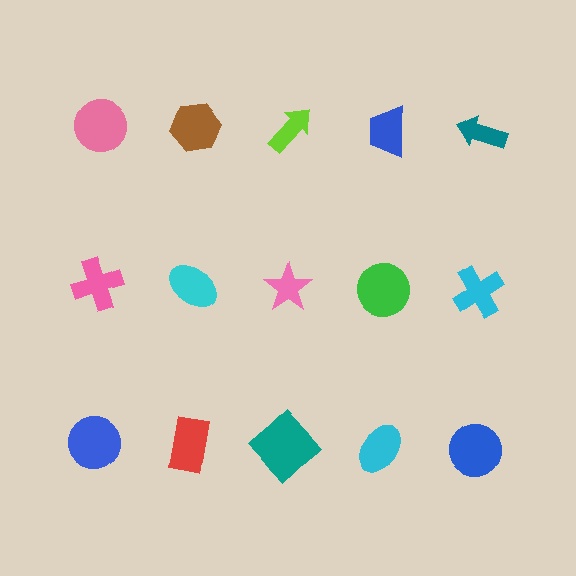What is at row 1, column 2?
A brown hexagon.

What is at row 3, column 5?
A blue circle.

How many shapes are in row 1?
5 shapes.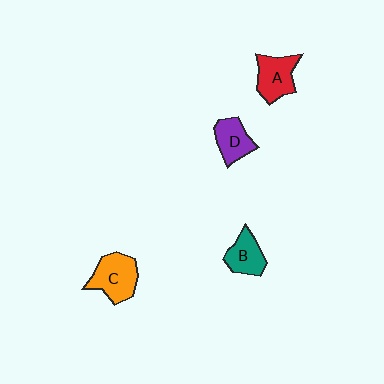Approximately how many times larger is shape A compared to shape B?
Approximately 1.2 times.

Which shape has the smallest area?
Shape B (teal).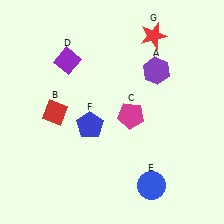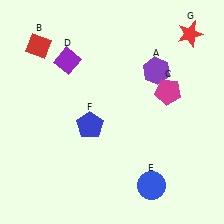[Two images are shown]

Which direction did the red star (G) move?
The red star (G) moved right.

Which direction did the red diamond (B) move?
The red diamond (B) moved up.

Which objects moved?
The objects that moved are: the red diamond (B), the magenta pentagon (C), the red star (G).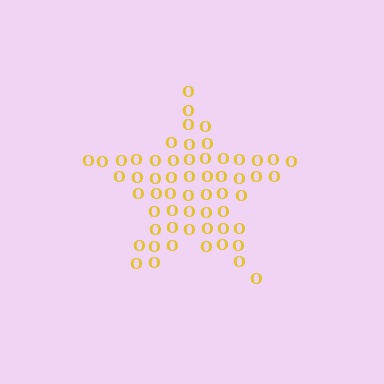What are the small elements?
The small elements are letter O's.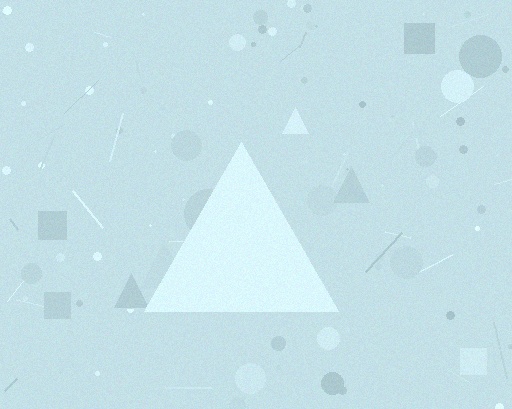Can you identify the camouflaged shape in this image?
The camouflaged shape is a triangle.